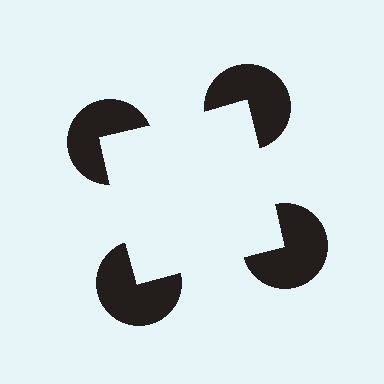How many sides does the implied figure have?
4 sides.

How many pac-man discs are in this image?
There are 4 — one at each vertex of the illusory square.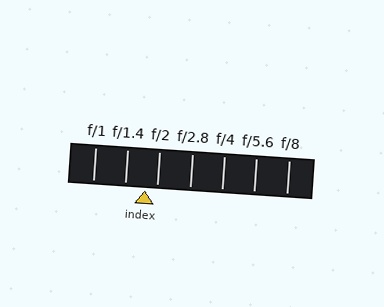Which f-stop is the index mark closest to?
The index mark is closest to f/2.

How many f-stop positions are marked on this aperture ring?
There are 7 f-stop positions marked.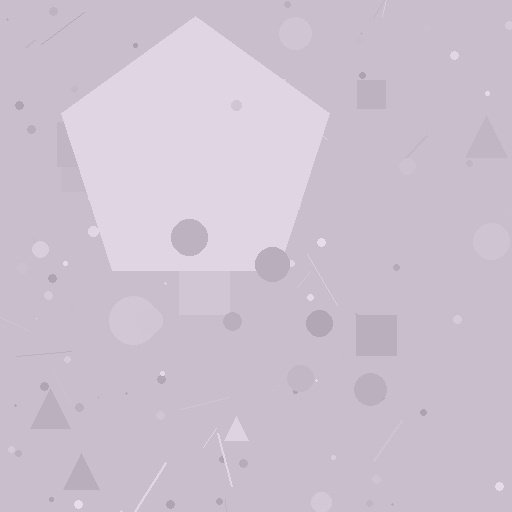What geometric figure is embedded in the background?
A pentagon is embedded in the background.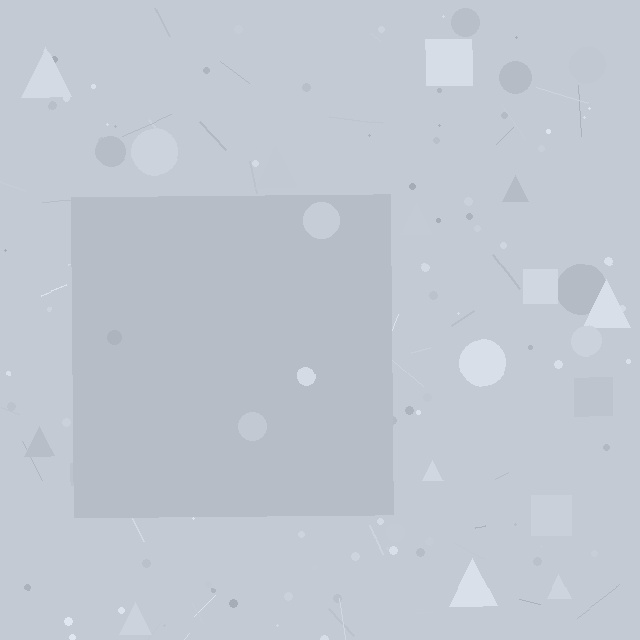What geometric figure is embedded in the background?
A square is embedded in the background.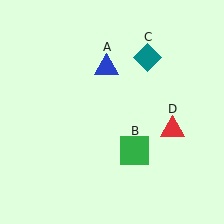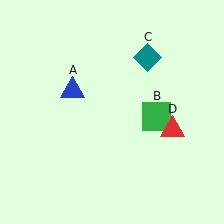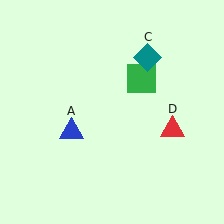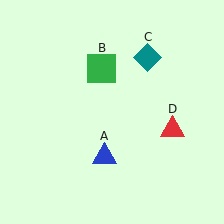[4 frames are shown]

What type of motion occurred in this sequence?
The blue triangle (object A), green square (object B) rotated counterclockwise around the center of the scene.